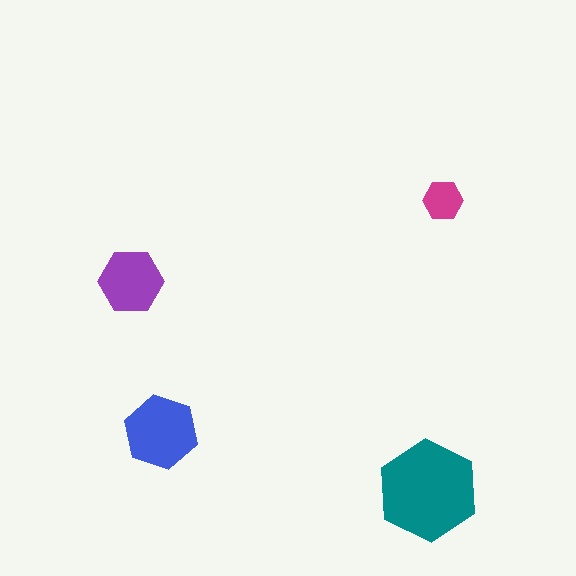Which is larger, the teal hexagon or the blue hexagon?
The teal one.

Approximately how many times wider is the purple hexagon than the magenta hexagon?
About 1.5 times wider.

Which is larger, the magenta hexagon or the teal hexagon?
The teal one.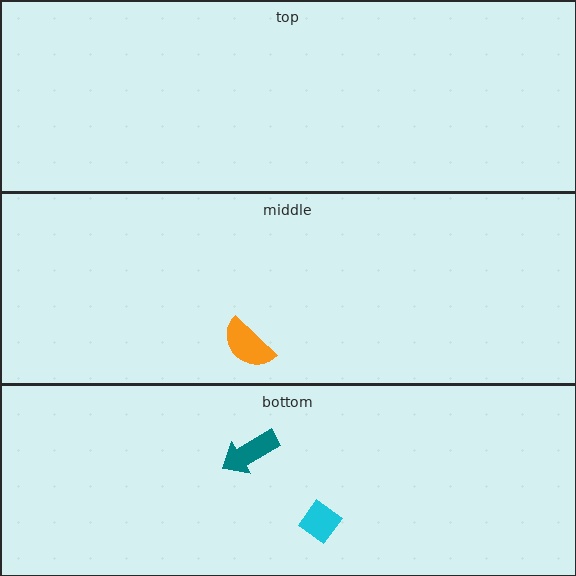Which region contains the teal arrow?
The bottom region.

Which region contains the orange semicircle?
The middle region.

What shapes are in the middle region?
The orange semicircle.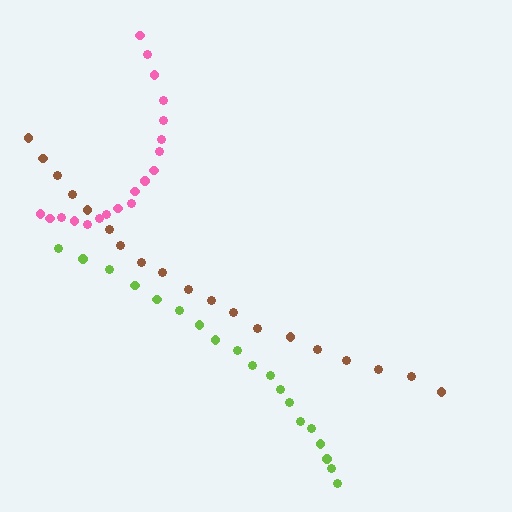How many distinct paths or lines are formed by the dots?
There are 3 distinct paths.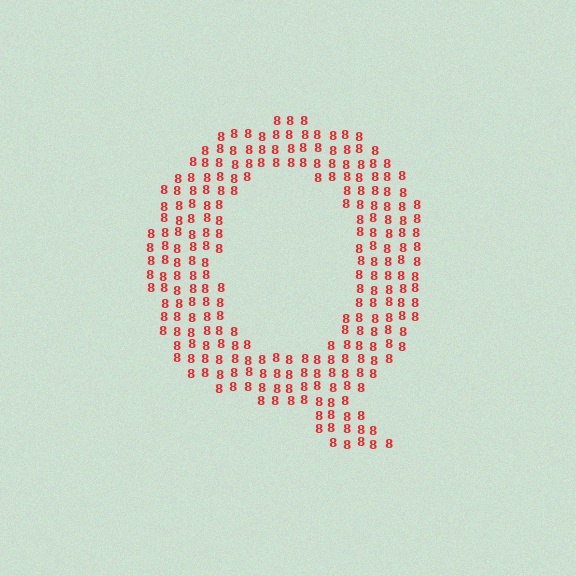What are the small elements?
The small elements are digit 8's.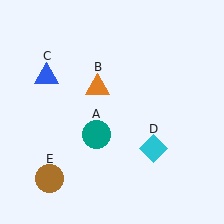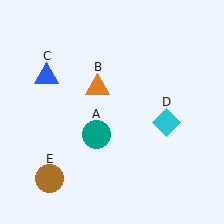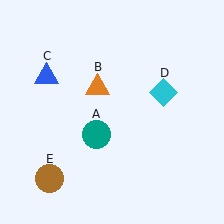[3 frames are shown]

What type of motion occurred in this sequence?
The cyan diamond (object D) rotated counterclockwise around the center of the scene.